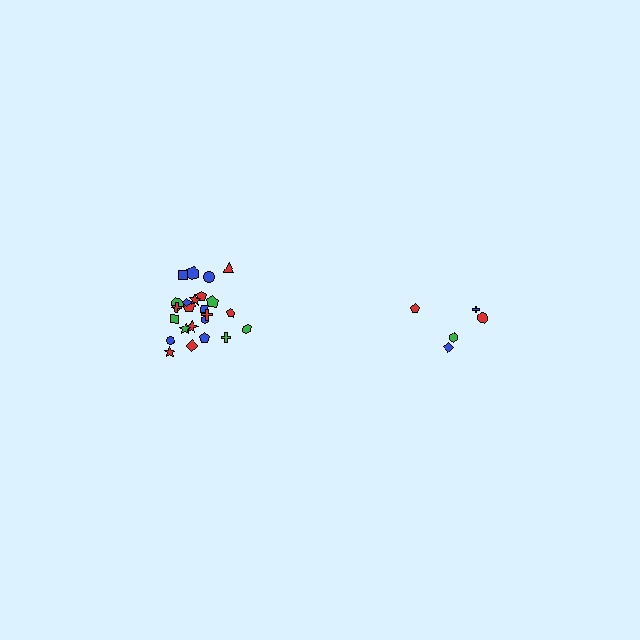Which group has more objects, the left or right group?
The left group.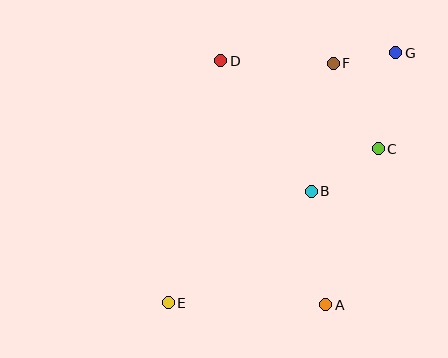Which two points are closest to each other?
Points F and G are closest to each other.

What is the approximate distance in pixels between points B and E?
The distance between B and E is approximately 181 pixels.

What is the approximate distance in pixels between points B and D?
The distance between B and D is approximately 159 pixels.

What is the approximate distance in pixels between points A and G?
The distance between A and G is approximately 262 pixels.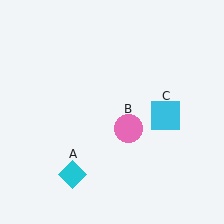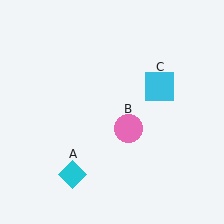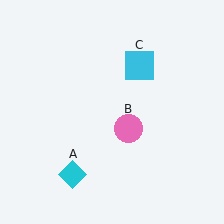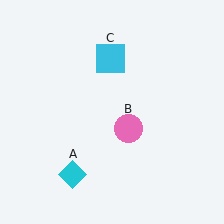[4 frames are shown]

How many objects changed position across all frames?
1 object changed position: cyan square (object C).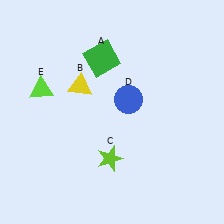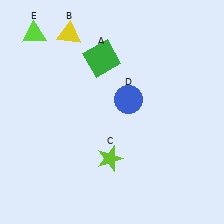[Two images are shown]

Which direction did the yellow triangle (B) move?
The yellow triangle (B) moved up.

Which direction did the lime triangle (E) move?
The lime triangle (E) moved up.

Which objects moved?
The objects that moved are: the yellow triangle (B), the lime triangle (E).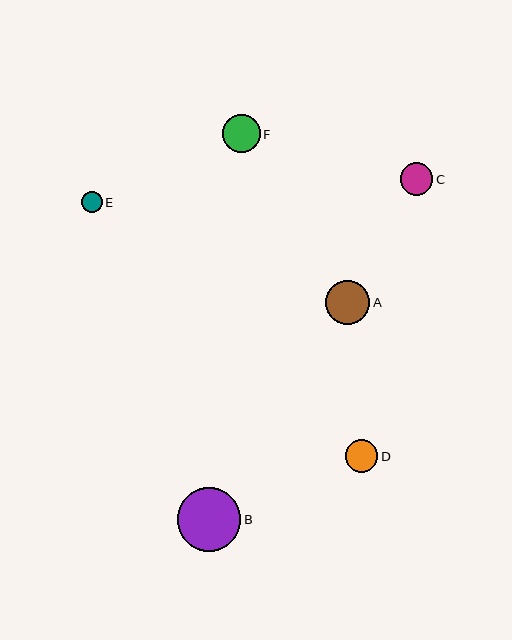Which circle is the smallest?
Circle E is the smallest with a size of approximately 20 pixels.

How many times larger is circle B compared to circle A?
Circle B is approximately 1.4 times the size of circle A.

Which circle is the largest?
Circle B is the largest with a size of approximately 64 pixels.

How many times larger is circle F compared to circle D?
Circle F is approximately 1.2 times the size of circle D.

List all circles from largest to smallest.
From largest to smallest: B, A, F, C, D, E.